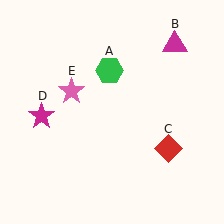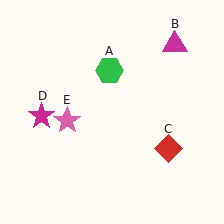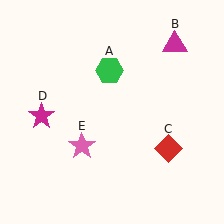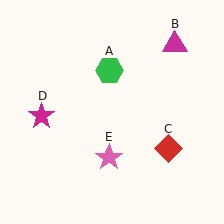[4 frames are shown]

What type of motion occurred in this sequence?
The pink star (object E) rotated counterclockwise around the center of the scene.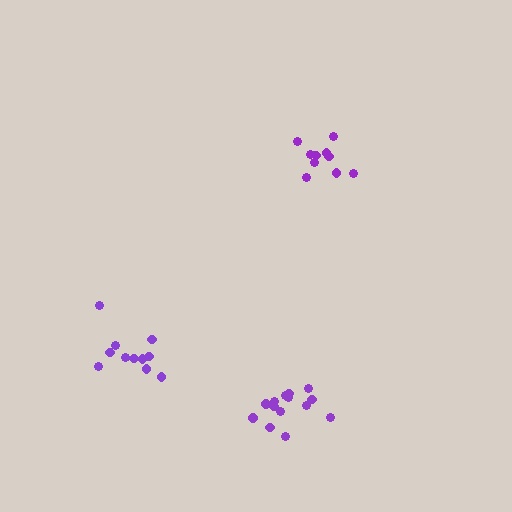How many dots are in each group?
Group 1: 10 dots, Group 2: 11 dots, Group 3: 14 dots (35 total).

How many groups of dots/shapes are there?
There are 3 groups.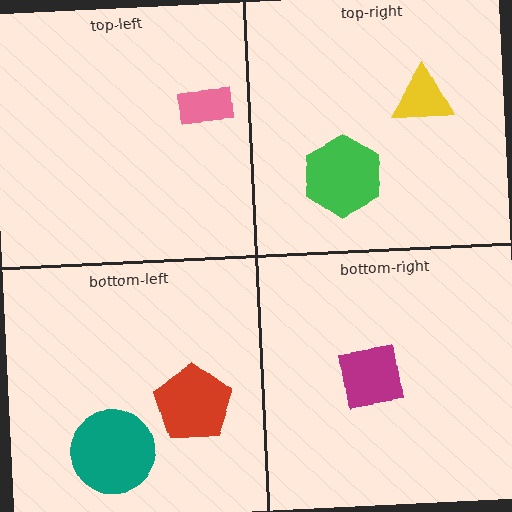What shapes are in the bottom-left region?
The red pentagon, the teal circle.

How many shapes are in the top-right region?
2.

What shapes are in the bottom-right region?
The magenta square.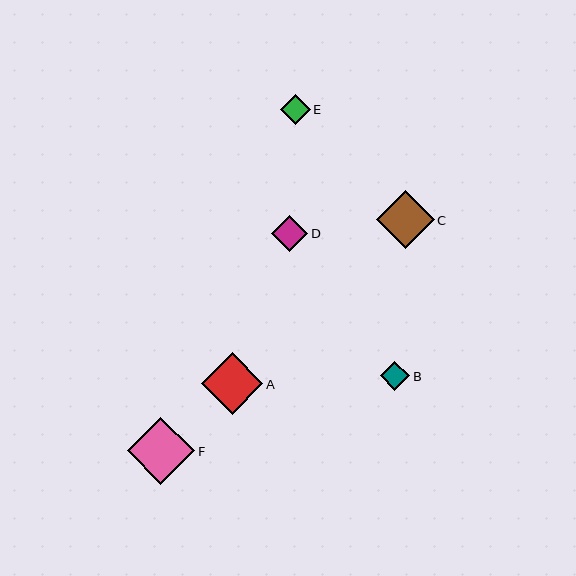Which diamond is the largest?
Diamond F is the largest with a size of approximately 67 pixels.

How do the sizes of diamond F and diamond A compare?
Diamond F and diamond A are approximately the same size.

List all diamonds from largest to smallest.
From largest to smallest: F, A, C, D, E, B.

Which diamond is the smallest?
Diamond B is the smallest with a size of approximately 29 pixels.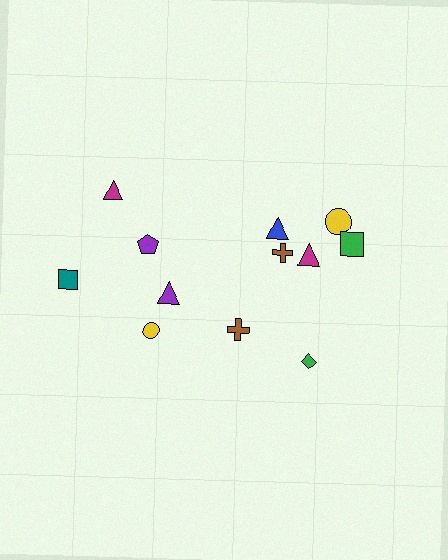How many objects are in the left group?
There are 5 objects.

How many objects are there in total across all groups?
There are 12 objects.